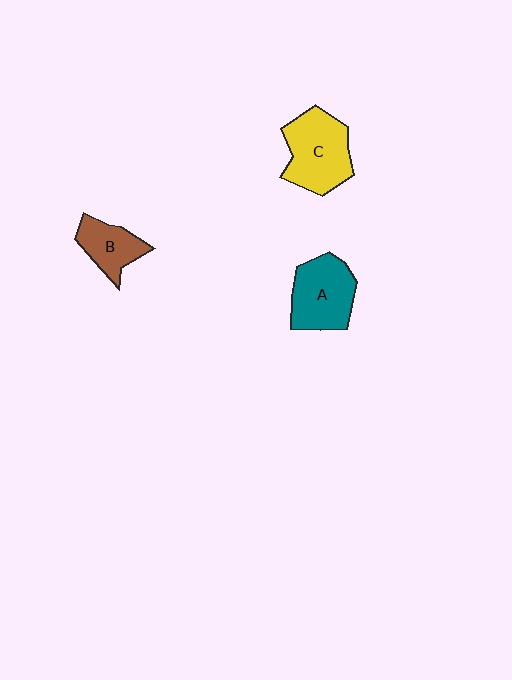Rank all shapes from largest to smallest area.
From largest to smallest: C (yellow), A (teal), B (brown).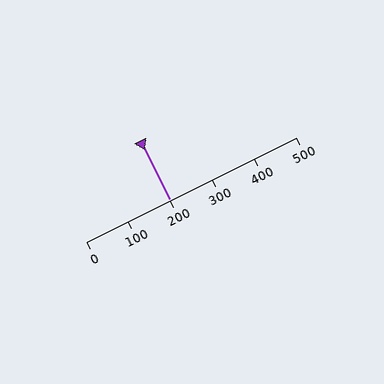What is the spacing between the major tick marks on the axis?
The major ticks are spaced 100 apart.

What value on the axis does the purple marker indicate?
The marker indicates approximately 200.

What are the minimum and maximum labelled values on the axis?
The axis runs from 0 to 500.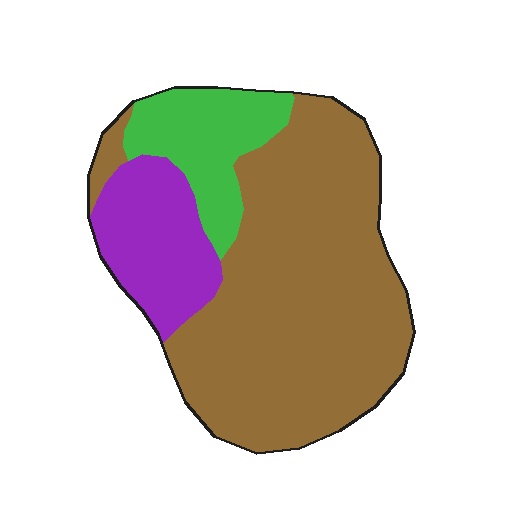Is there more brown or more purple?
Brown.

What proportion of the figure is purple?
Purple takes up about one sixth (1/6) of the figure.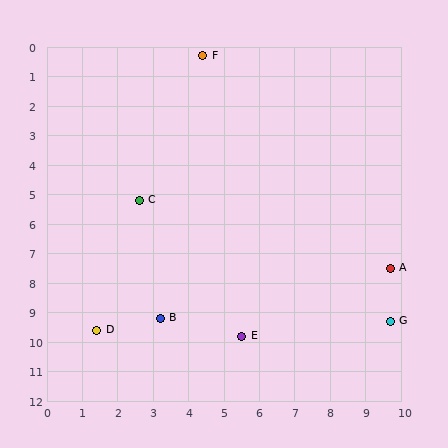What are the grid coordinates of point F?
Point F is at approximately (4.4, 0.3).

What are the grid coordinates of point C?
Point C is at approximately (2.6, 5.2).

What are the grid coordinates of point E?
Point E is at approximately (5.5, 9.8).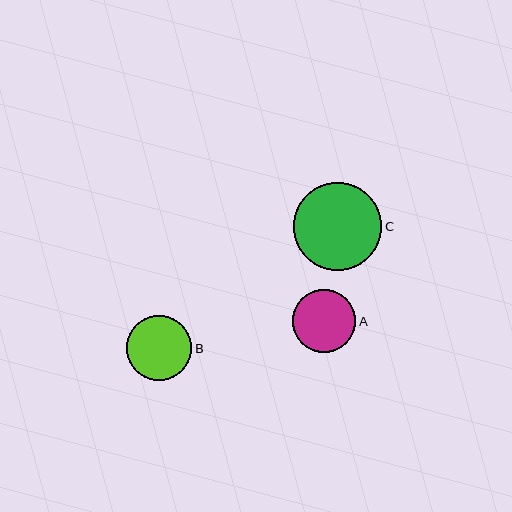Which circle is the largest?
Circle C is the largest with a size of approximately 88 pixels.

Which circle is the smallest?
Circle A is the smallest with a size of approximately 63 pixels.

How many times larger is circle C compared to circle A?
Circle C is approximately 1.4 times the size of circle A.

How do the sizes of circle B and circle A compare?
Circle B and circle A are approximately the same size.